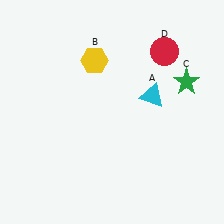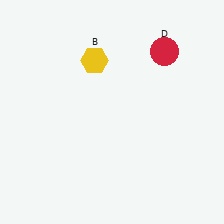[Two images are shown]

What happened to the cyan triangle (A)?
The cyan triangle (A) was removed in Image 2. It was in the top-right area of Image 1.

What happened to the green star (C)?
The green star (C) was removed in Image 2. It was in the top-right area of Image 1.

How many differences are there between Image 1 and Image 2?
There are 2 differences between the two images.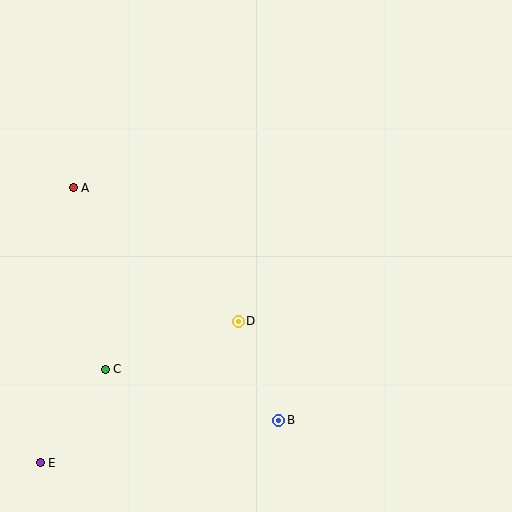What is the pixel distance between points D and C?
The distance between D and C is 142 pixels.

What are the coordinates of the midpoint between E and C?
The midpoint between E and C is at (73, 416).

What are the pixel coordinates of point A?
Point A is at (73, 188).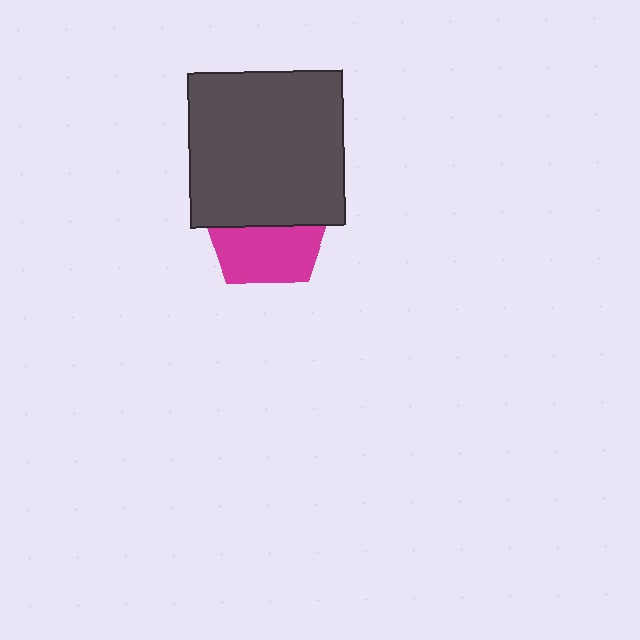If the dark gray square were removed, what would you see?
You would see the complete magenta pentagon.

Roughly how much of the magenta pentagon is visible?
About half of it is visible (roughly 48%).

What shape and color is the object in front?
The object in front is a dark gray square.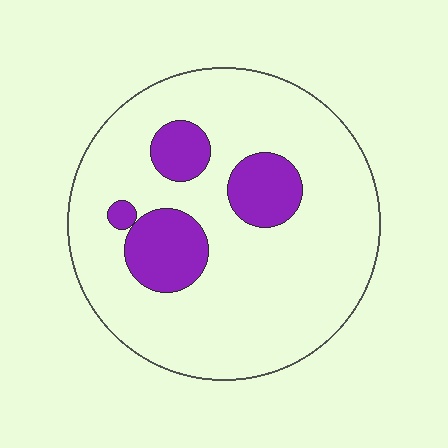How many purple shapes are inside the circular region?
4.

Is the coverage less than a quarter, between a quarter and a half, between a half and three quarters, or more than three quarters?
Less than a quarter.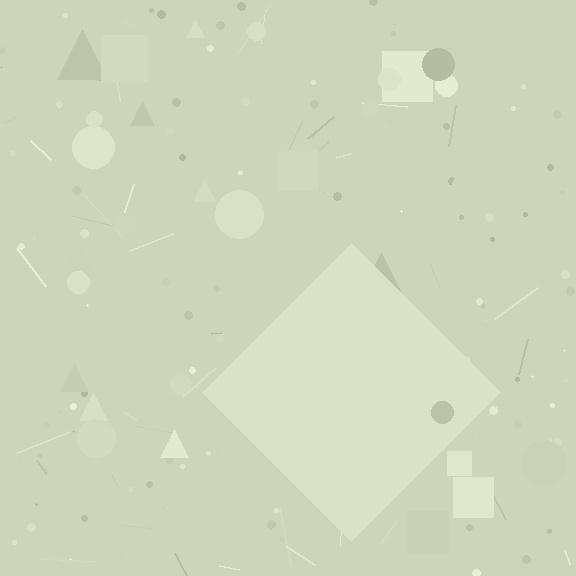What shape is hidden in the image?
A diamond is hidden in the image.